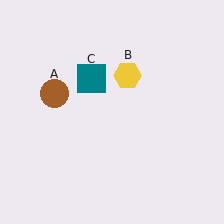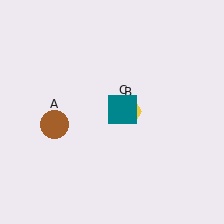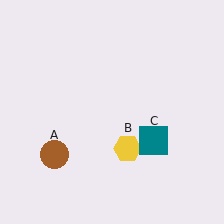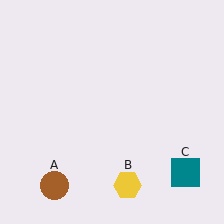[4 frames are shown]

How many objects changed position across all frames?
3 objects changed position: brown circle (object A), yellow hexagon (object B), teal square (object C).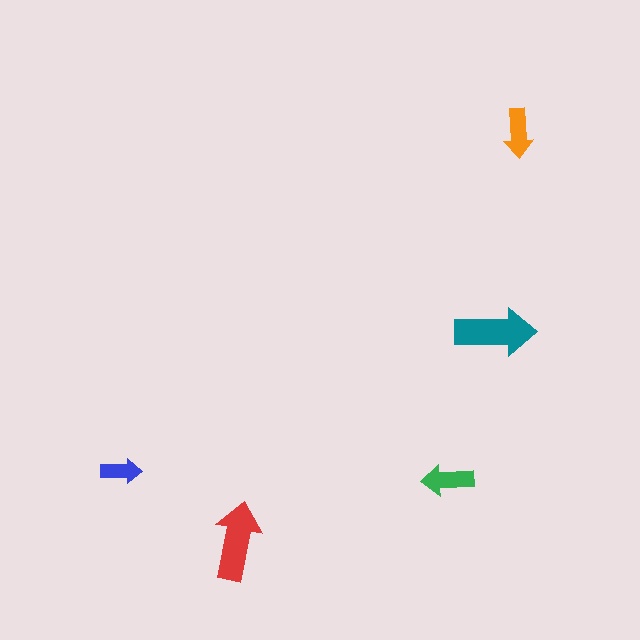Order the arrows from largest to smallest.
the teal one, the red one, the green one, the orange one, the blue one.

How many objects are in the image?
There are 5 objects in the image.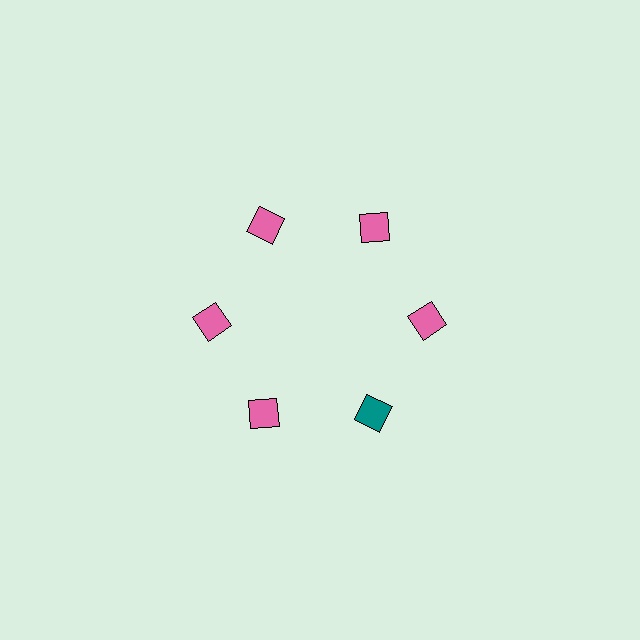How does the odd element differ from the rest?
It has a different color: teal instead of pink.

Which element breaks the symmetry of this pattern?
The teal diamond at roughly the 5 o'clock position breaks the symmetry. All other shapes are pink diamonds.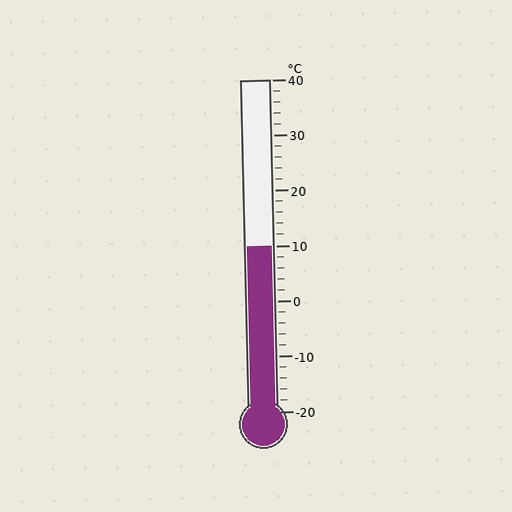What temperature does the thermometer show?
The thermometer shows approximately 10°C.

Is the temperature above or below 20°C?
The temperature is below 20°C.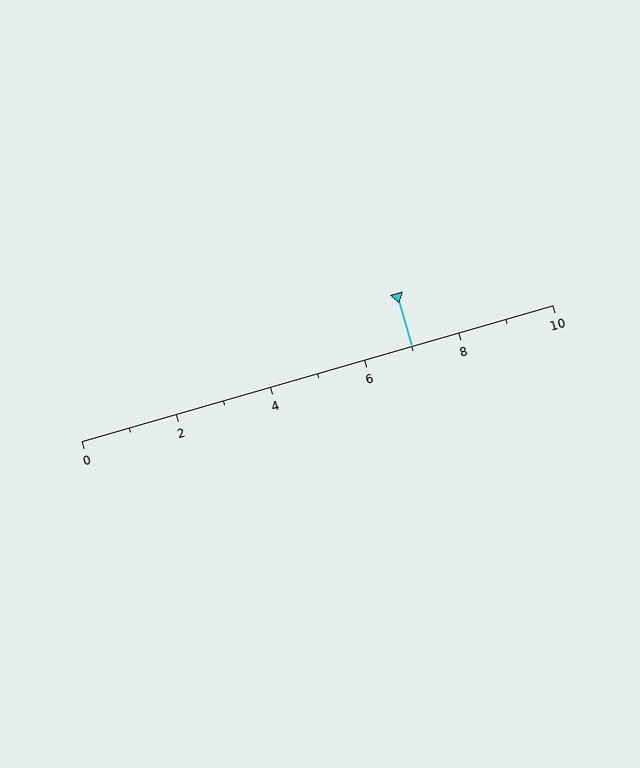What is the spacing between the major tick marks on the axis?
The major ticks are spaced 2 apart.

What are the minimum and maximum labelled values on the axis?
The axis runs from 0 to 10.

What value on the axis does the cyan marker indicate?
The marker indicates approximately 7.